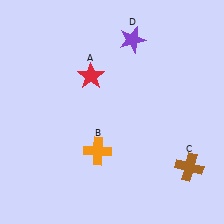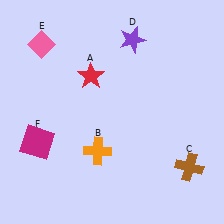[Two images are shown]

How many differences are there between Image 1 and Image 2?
There are 2 differences between the two images.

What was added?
A pink diamond (E), a magenta square (F) were added in Image 2.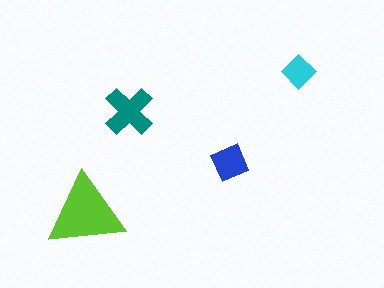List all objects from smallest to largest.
The cyan diamond, the blue square, the teal cross, the lime triangle.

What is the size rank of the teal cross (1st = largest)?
2nd.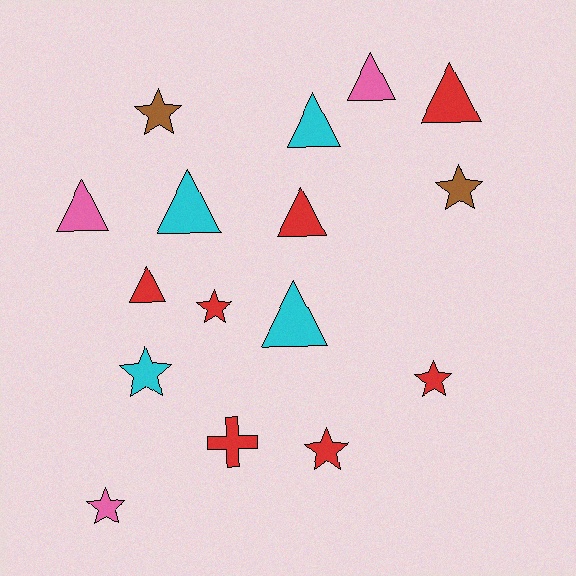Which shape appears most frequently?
Triangle, with 8 objects.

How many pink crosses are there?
There are no pink crosses.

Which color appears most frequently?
Red, with 7 objects.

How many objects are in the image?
There are 16 objects.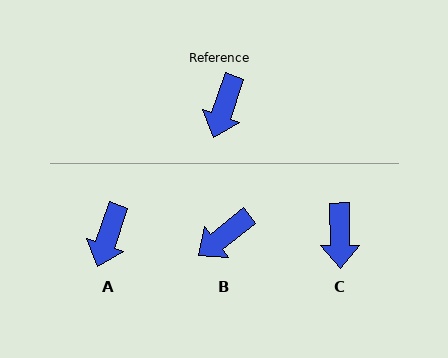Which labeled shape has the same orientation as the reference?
A.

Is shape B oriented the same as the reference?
No, it is off by about 33 degrees.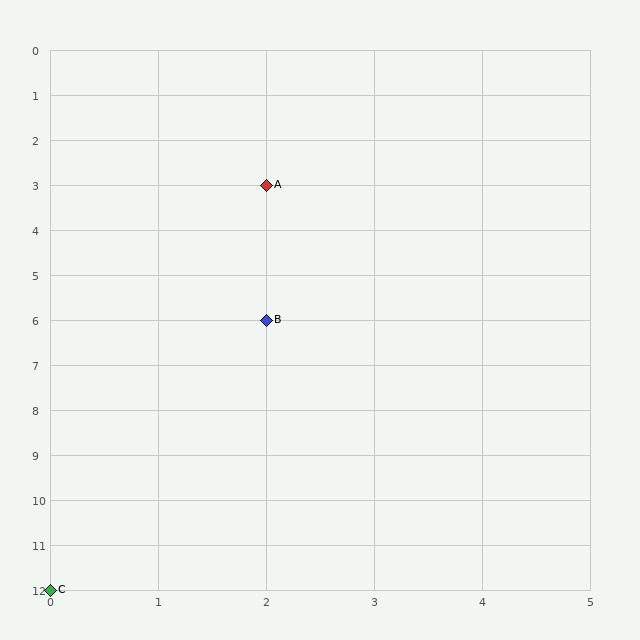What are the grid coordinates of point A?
Point A is at grid coordinates (2, 3).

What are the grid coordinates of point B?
Point B is at grid coordinates (2, 6).